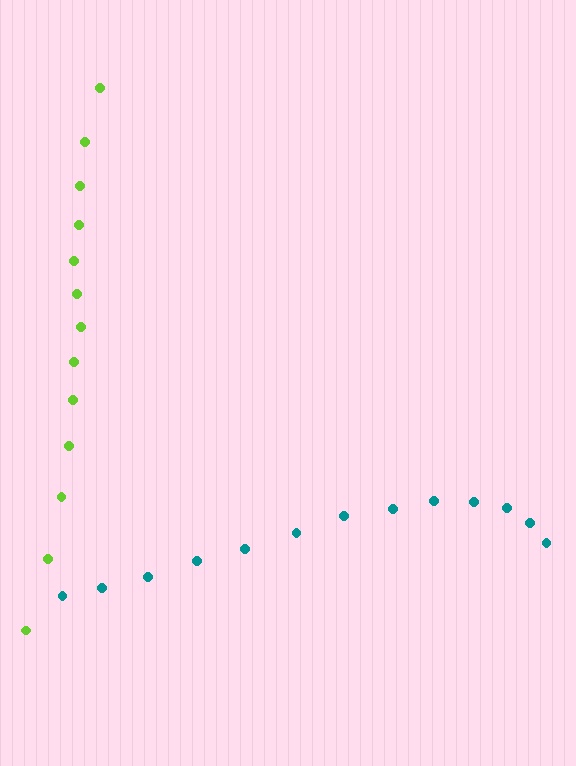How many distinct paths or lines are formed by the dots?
There are 2 distinct paths.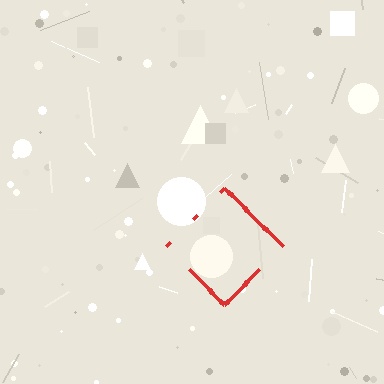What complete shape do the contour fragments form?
The contour fragments form a diamond.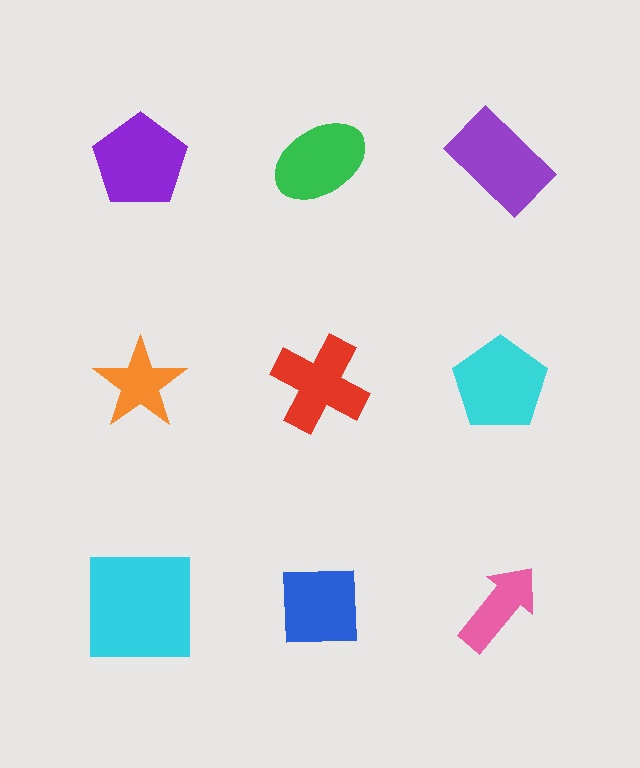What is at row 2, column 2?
A red cross.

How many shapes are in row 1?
3 shapes.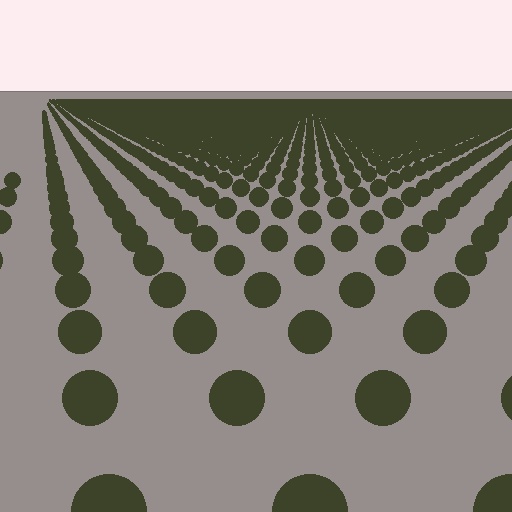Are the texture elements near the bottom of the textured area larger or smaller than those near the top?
Larger. Near the bottom, elements are closer to the viewer and appear at a bigger on-screen size.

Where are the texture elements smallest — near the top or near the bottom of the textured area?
Near the top.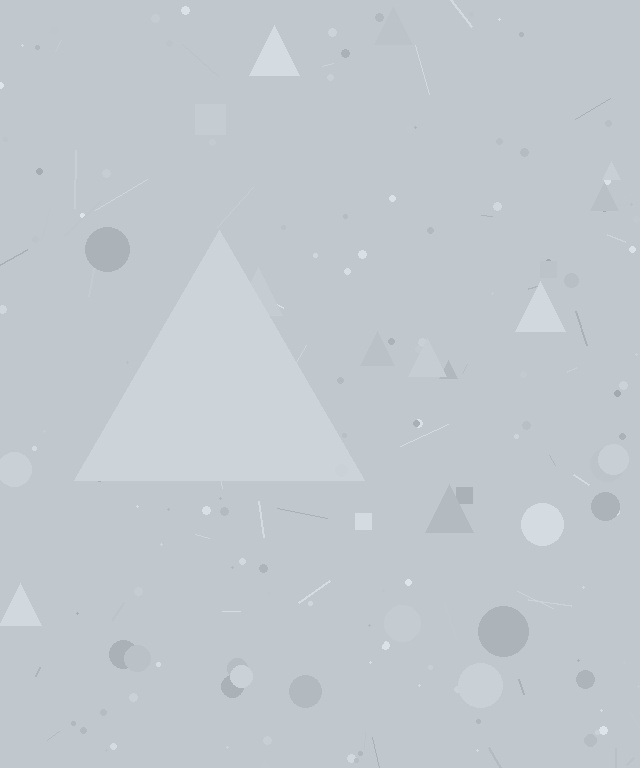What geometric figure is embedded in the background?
A triangle is embedded in the background.